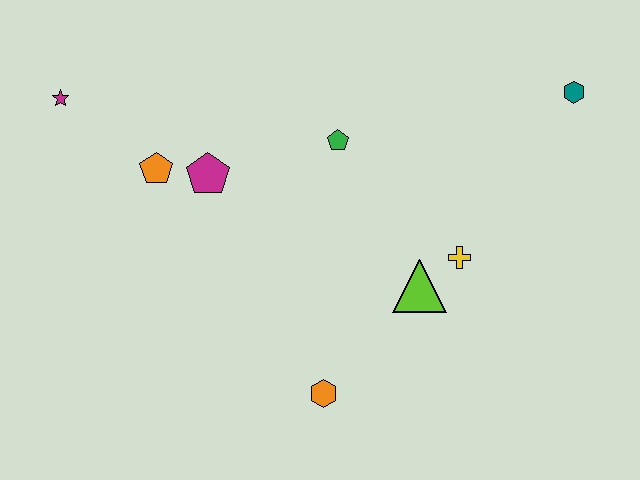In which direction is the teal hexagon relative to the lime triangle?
The teal hexagon is above the lime triangle.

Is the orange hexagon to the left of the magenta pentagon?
No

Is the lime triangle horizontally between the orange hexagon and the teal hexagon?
Yes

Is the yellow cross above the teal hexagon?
No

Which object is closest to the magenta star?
The orange pentagon is closest to the magenta star.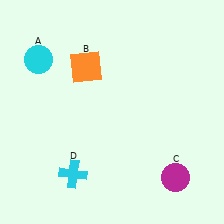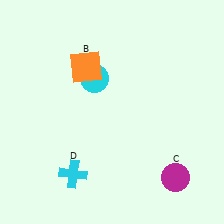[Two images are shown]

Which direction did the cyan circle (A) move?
The cyan circle (A) moved right.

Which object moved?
The cyan circle (A) moved right.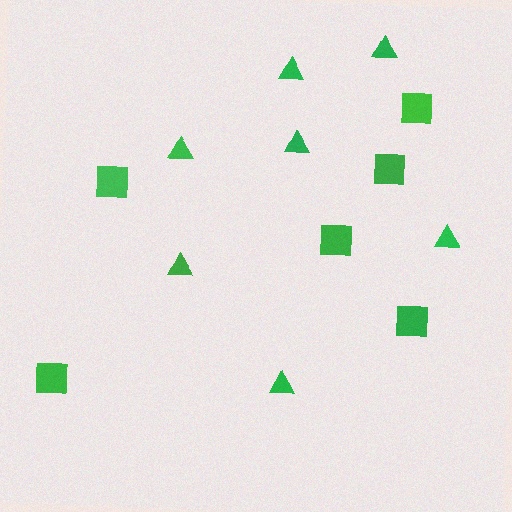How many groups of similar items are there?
There are 2 groups: one group of triangles (7) and one group of squares (6).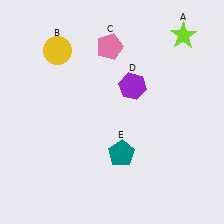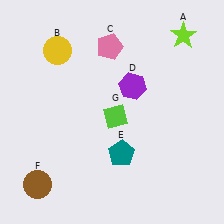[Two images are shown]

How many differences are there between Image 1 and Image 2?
There are 2 differences between the two images.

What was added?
A brown circle (F), a lime diamond (G) were added in Image 2.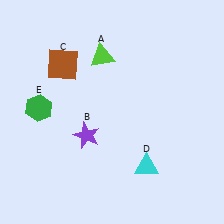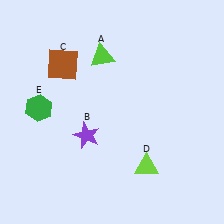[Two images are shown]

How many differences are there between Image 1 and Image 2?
There is 1 difference between the two images.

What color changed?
The triangle (D) changed from cyan in Image 1 to lime in Image 2.